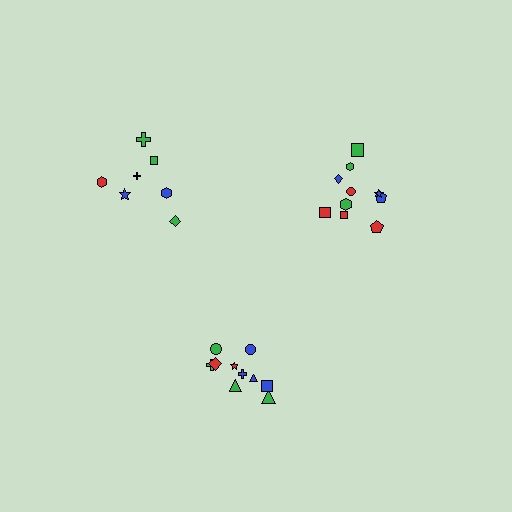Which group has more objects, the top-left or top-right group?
The top-right group.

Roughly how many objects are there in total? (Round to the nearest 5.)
Roughly 25 objects in total.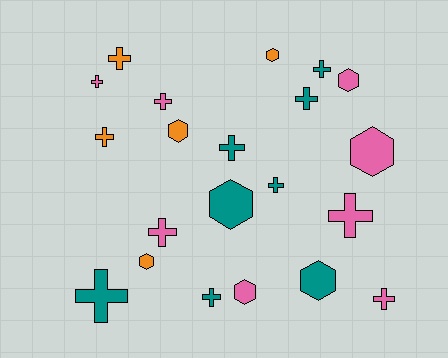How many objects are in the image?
There are 21 objects.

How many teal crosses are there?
There are 6 teal crosses.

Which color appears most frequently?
Pink, with 8 objects.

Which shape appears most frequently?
Cross, with 13 objects.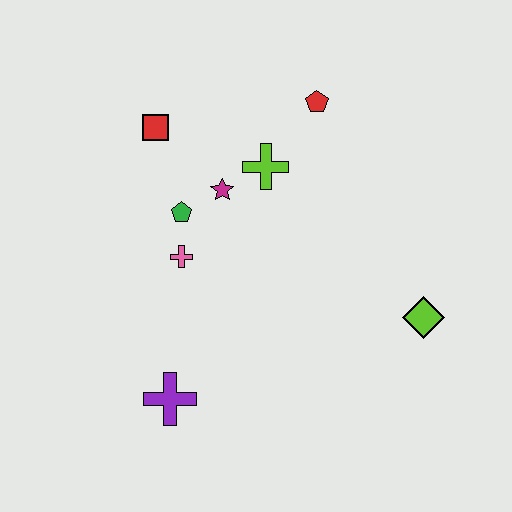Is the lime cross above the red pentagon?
No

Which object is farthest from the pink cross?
The lime diamond is farthest from the pink cross.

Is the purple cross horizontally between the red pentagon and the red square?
Yes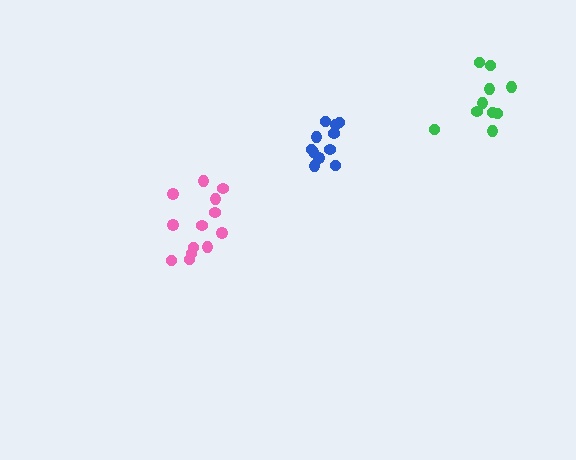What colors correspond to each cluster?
The clusters are colored: green, pink, blue.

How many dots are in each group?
Group 1: 10 dots, Group 2: 13 dots, Group 3: 11 dots (34 total).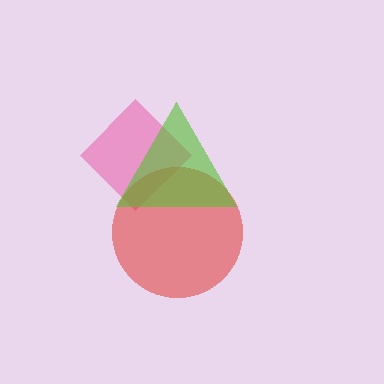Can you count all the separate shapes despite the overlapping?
Yes, there are 3 separate shapes.